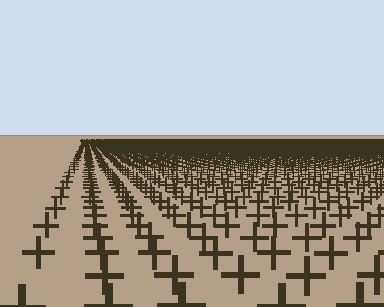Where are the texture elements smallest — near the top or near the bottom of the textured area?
Near the top.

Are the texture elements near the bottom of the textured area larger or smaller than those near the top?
Larger. Near the bottom, elements are closer to the viewer and appear at a bigger on-screen size.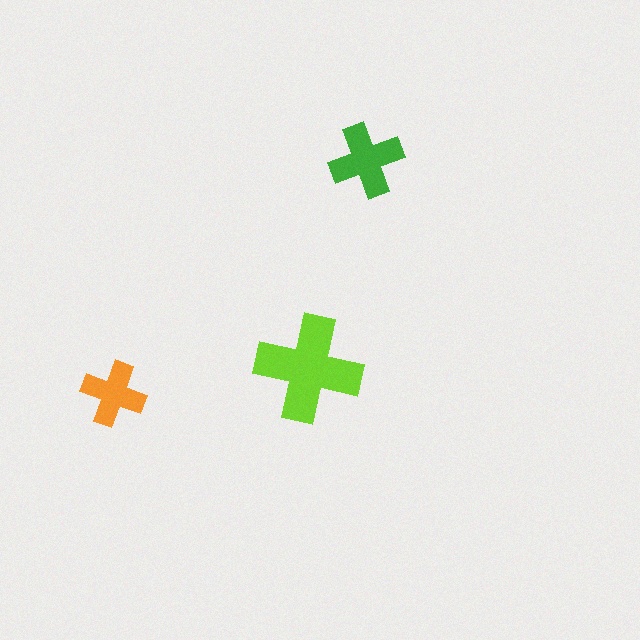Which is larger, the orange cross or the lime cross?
The lime one.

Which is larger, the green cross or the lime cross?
The lime one.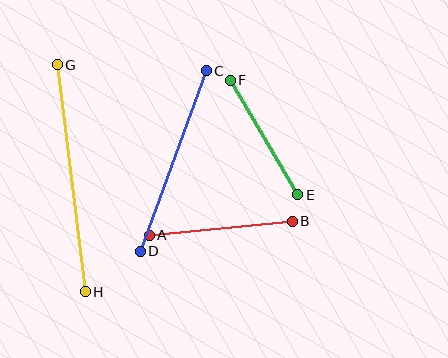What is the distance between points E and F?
The distance is approximately 133 pixels.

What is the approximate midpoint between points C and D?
The midpoint is at approximately (173, 161) pixels.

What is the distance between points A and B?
The distance is approximately 143 pixels.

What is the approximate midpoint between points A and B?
The midpoint is at approximately (221, 228) pixels.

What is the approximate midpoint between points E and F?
The midpoint is at approximately (264, 138) pixels.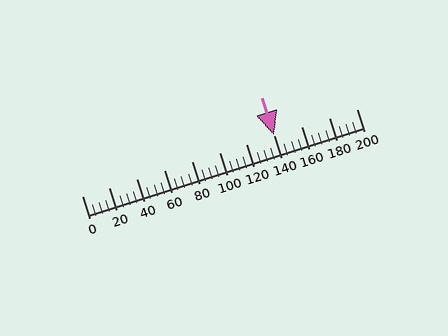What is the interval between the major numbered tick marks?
The major tick marks are spaced 20 units apart.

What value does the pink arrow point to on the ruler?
The pink arrow points to approximately 140.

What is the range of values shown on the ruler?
The ruler shows values from 0 to 200.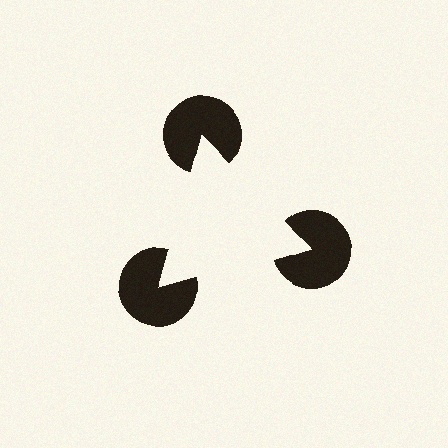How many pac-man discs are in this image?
There are 3 — one at each vertex of the illusory triangle.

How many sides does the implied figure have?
3 sides.